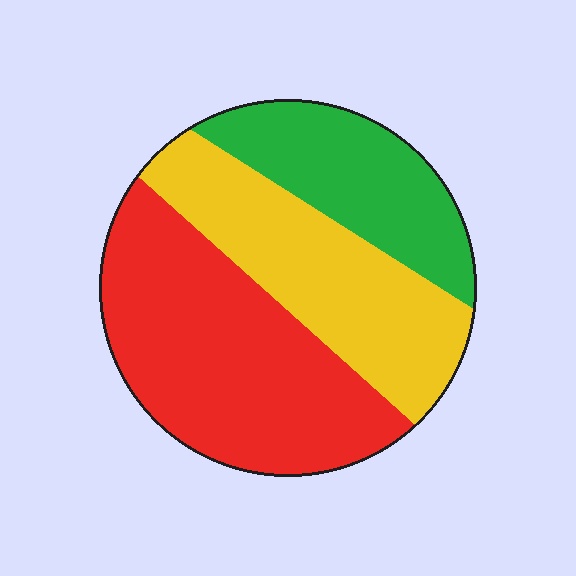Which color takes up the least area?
Green, at roughly 25%.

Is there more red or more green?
Red.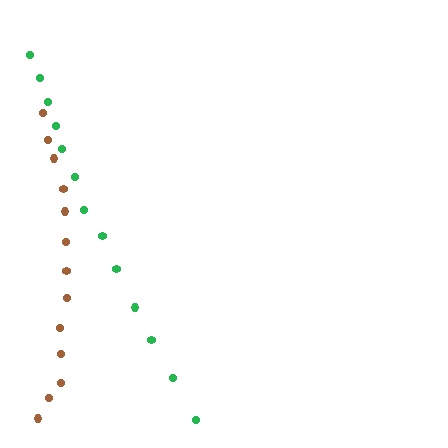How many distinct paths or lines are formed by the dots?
There are 2 distinct paths.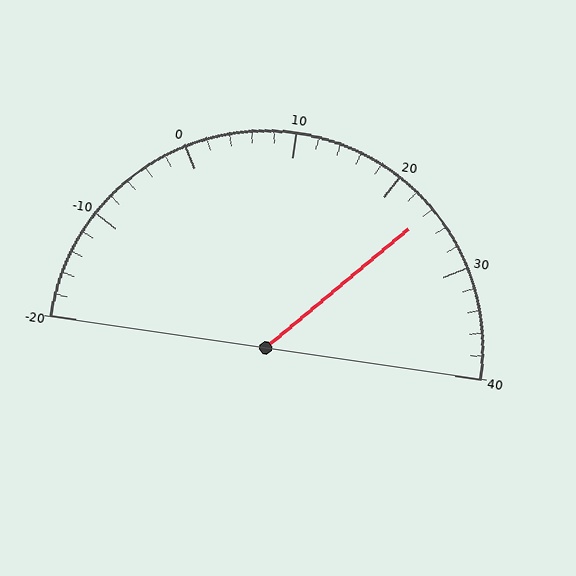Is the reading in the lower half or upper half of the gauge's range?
The reading is in the upper half of the range (-20 to 40).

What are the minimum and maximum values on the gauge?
The gauge ranges from -20 to 40.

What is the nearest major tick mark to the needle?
The nearest major tick mark is 20.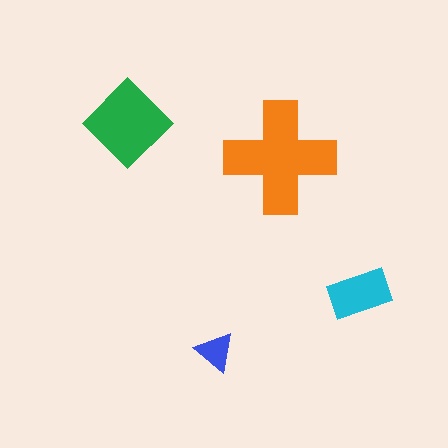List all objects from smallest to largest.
The blue triangle, the cyan rectangle, the green diamond, the orange cross.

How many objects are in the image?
There are 4 objects in the image.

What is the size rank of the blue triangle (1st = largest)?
4th.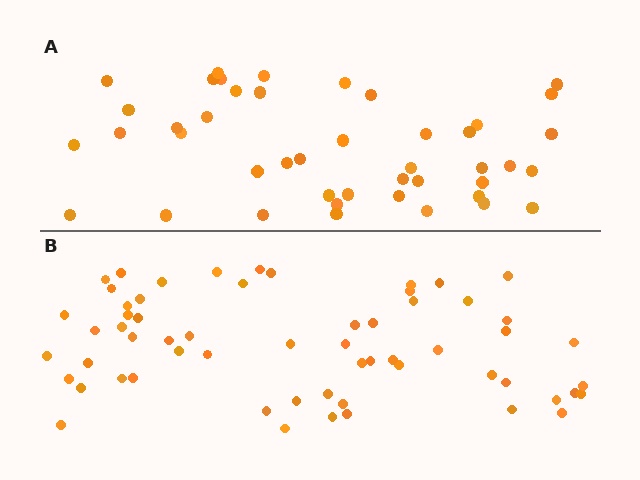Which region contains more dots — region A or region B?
Region B (the bottom region) has more dots.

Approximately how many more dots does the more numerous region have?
Region B has approximately 15 more dots than region A.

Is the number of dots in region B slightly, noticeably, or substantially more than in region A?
Region B has noticeably more, but not dramatically so. The ratio is roughly 1.4 to 1.